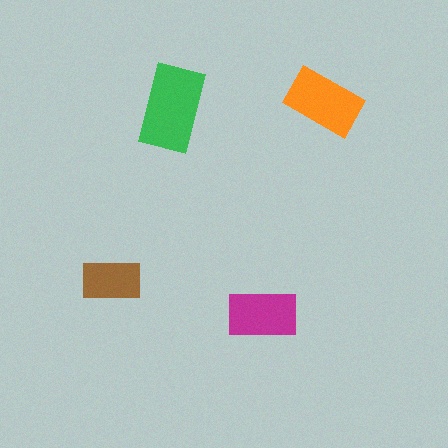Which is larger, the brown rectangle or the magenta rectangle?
The magenta one.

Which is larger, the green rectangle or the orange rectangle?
The green one.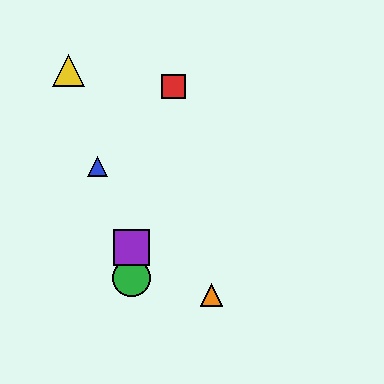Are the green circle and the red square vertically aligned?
No, the green circle is at x≈132 and the red square is at x≈174.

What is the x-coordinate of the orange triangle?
The orange triangle is at x≈212.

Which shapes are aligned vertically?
The green circle, the purple square are aligned vertically.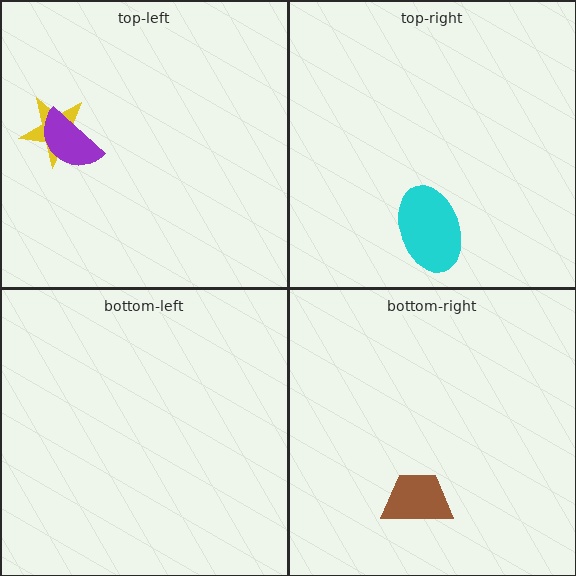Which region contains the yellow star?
The top-left region.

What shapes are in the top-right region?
The cyan ellipse.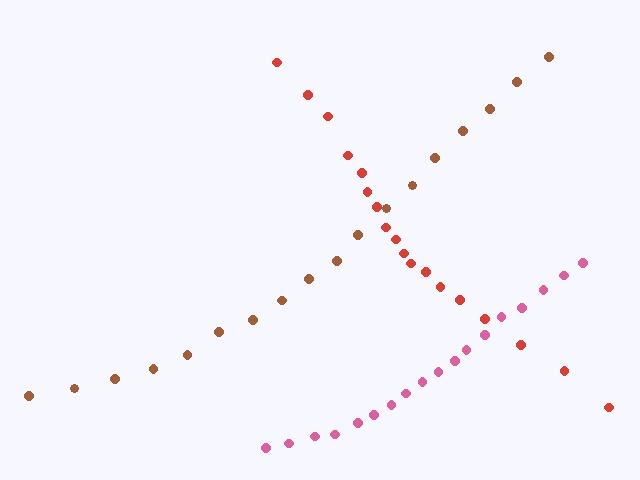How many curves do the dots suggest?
There are 3 distinct paths.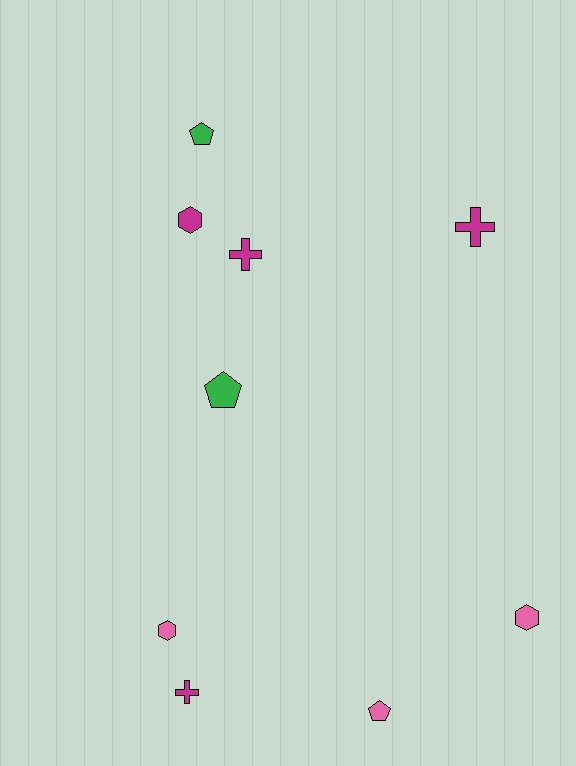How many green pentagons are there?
There are 2 green pentagons.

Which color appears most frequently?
Magenta, with 4 objects.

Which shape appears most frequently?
Pentagon, with 3 objects.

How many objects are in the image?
There are 9 objects.